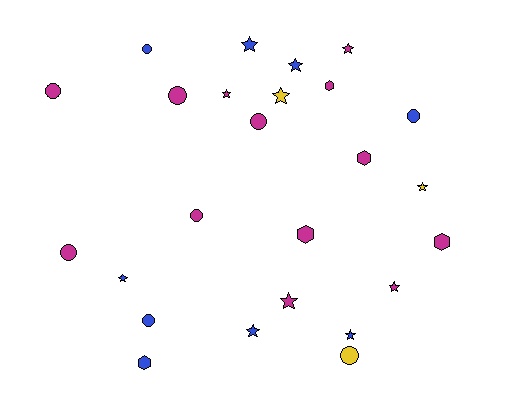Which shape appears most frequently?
Star, with 11 objects.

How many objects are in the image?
There are 25 objects.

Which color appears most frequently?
Magenta, with 13 objects.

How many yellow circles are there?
There is 1 yellow circle.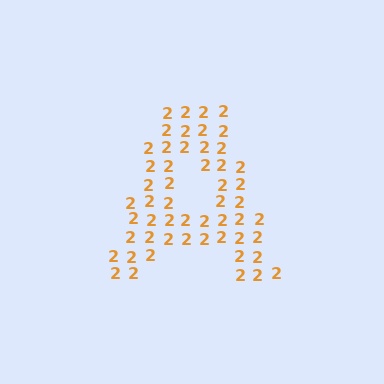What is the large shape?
The large shape is the letter A.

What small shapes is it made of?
It is made of small digit 2's.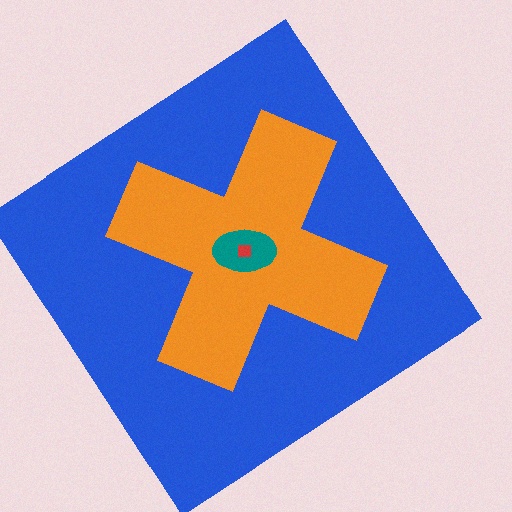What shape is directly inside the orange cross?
The teal ellipse.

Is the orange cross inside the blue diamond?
Yes.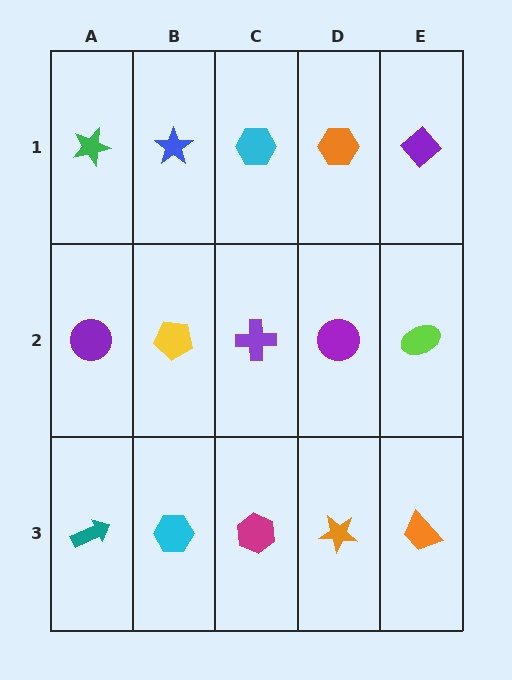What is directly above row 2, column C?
A cyan hexagon.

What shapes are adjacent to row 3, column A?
A purple circle (row 2, column A), a cyan hexagon (row 3, column B).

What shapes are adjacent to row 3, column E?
A lime ellipse (row 2, column E), an orange star (row 3, column D).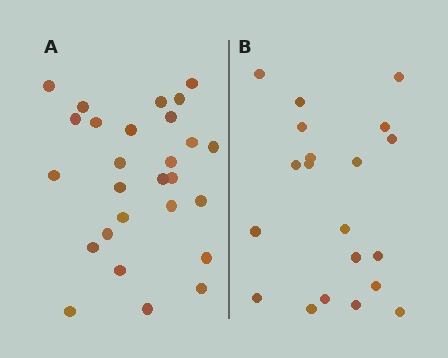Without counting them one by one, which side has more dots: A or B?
Region A (the left region) has more dots.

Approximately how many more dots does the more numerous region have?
Region A has roughly 8 or so more dots than region B.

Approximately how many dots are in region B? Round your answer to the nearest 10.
About 20 dots.